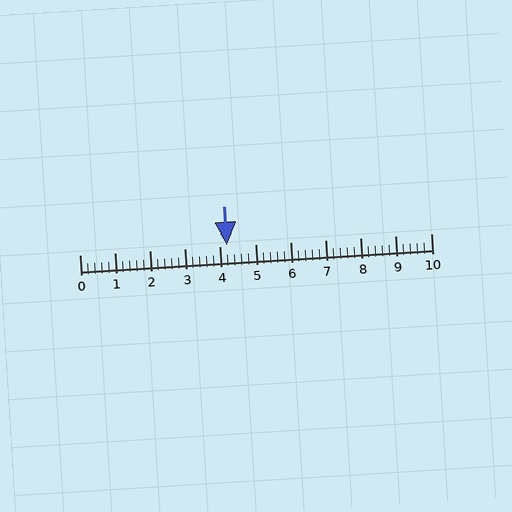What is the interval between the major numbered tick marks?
The major tick marks are spaced 1 units apart.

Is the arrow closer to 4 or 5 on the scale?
The arrow is closer to 4.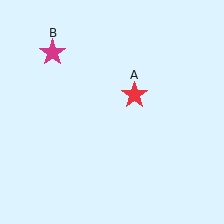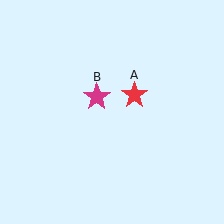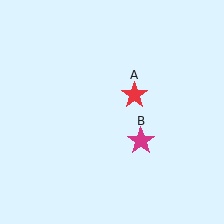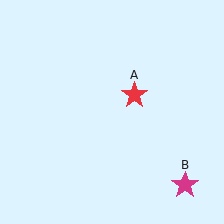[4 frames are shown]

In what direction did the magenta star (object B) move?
The magenta star (object B) moved down and to the right.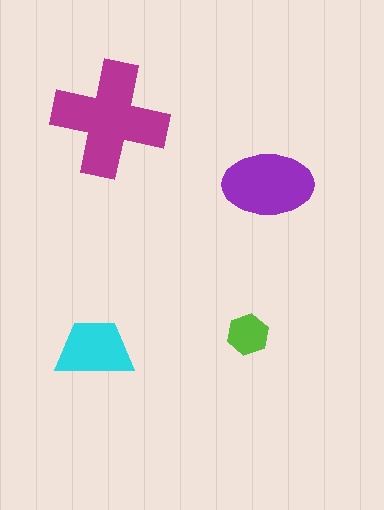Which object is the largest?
The magenta cross.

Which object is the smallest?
The lime hexagon.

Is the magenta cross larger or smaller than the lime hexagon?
Larger.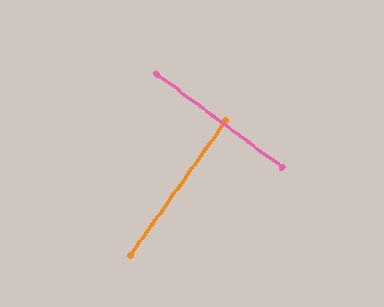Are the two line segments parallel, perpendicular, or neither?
Perpendicular — they meet at approximately 89°.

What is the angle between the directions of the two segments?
Approximately 89 degrees.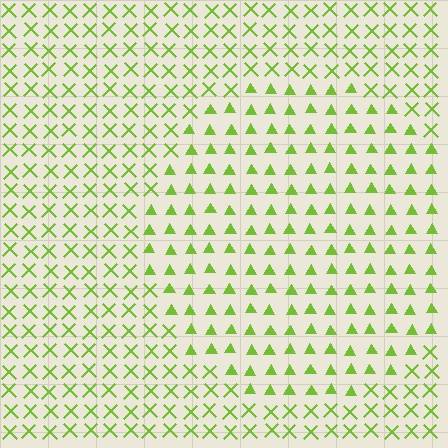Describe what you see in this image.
The image is filled with small lime elements arranged in a uniform grid. A circle-shaped region contains triangles, while the surrounding area contains X marks. The boundary is defined purely by the change in element shape.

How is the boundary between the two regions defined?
The boundary is defined by a change in element shape: triangles inside vs. X marks outside. All elements share the same color and spacing.